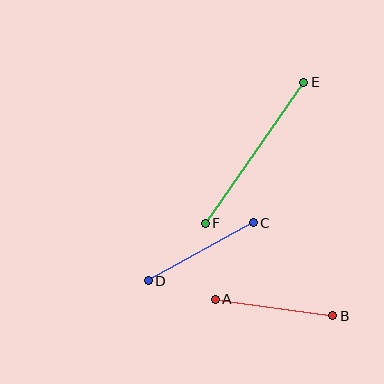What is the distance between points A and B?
The distance is approximately 118 pixels.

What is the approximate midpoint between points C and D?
The midpoint is at approximately (201, 252) pixels.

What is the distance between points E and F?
The distance is approximately 172 pixels.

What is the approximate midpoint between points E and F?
The midpoint is at approximately (254, 153) pixels.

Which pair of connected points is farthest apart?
Points E and F are farthest apart.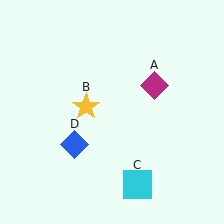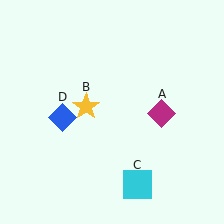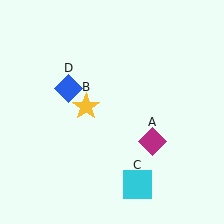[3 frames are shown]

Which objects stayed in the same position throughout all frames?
Yellow star (object B) and cyan square (object C) remained stationary.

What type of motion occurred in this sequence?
The magenta diamond (object A), blue diamond (object D) rotated clockwise around the center of the scene.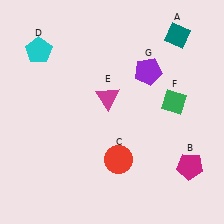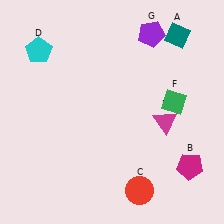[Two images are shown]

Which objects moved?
The objects that moved are: the red circle (C), the magenta triangle (E), the purple pentagon (G).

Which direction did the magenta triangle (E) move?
The magenta triangle (E) moved right.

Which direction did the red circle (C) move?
The red circle (C) moved down.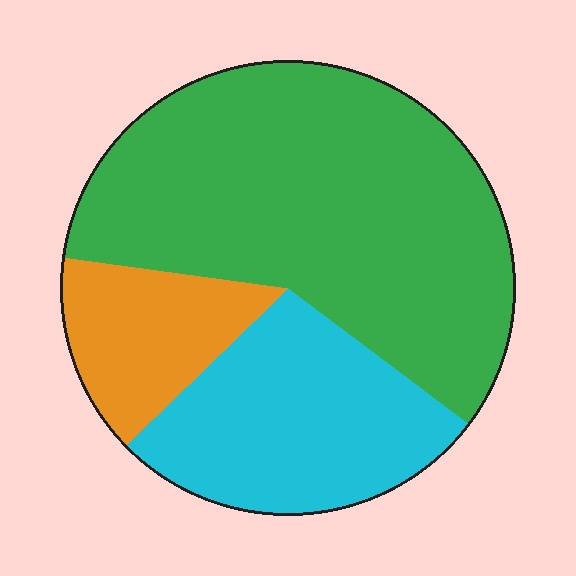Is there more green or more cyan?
Green.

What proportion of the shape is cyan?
Cyan takes up between a quarter and a half of the shape.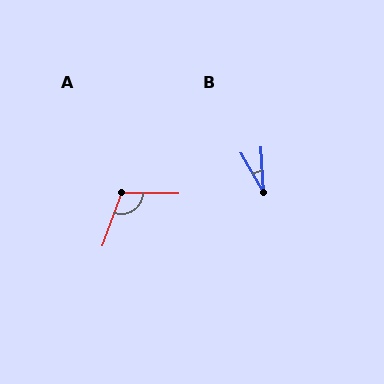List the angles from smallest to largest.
B (26°), A (109°).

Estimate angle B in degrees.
Approximately 26 degrees.